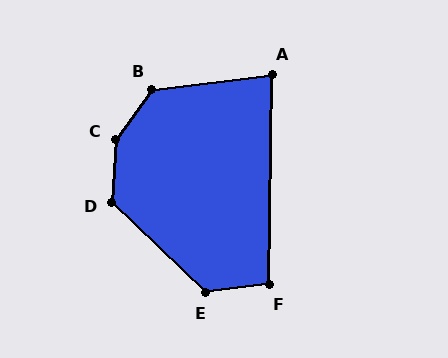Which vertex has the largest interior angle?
C, at approximately 149 degrees.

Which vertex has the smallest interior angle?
A, at approximately 82 degrees.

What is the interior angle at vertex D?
Approximately 130 degrees (obtuse).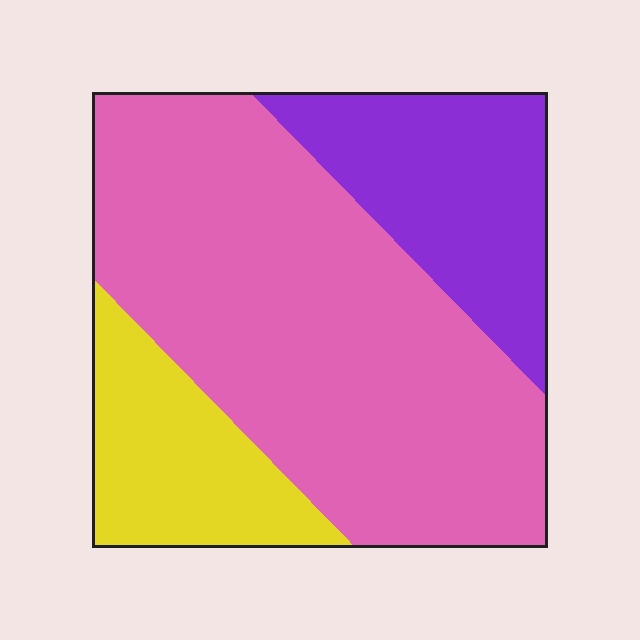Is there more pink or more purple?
Pink.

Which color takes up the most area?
Pink, at roughly 60%.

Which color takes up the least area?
Yellow, at roughly 15%.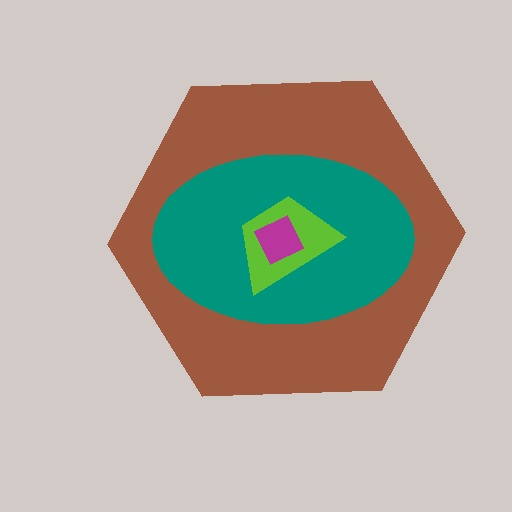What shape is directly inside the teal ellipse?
The lime trapezoid.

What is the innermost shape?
The magenta square.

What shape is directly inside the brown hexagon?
The teal ellipse.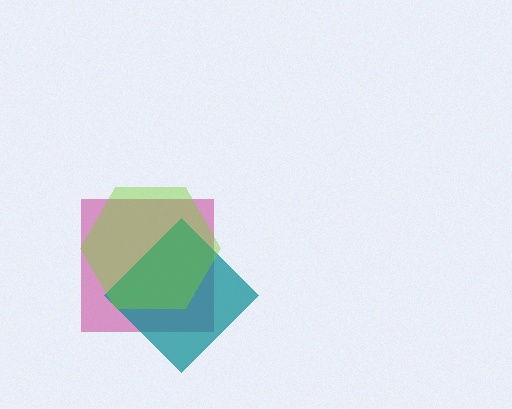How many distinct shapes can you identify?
There are 3 distinct shapes: a magenta square, a teal diamond, a lime hexagon.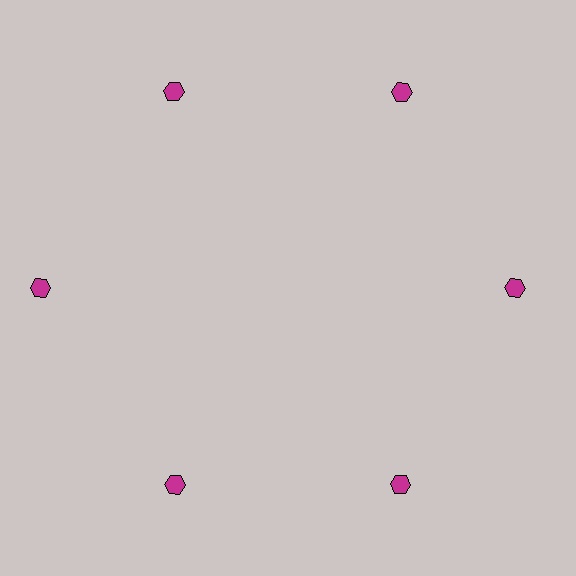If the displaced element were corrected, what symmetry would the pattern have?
It would have 6-fold rotational symmetry — the pattern would map onto itself every 60 degrees.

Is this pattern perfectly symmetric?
No. The 6 magenta hexagons are arranged in a ring, but one element near the 9 o'clock position is pushed outward from the center, breaking the 6-fold rotational symmetry.